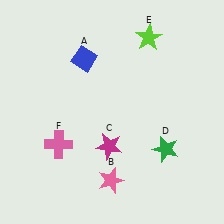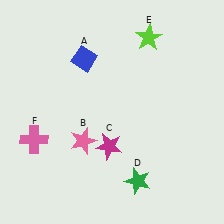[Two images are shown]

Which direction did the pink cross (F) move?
The pink cross (F) moved left.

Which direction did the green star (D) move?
The green star (D) moved down.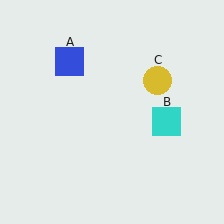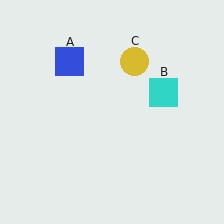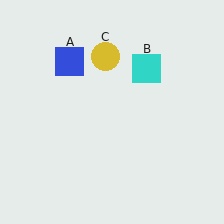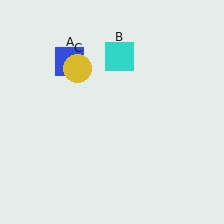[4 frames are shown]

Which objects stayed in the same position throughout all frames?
Blue square (object A) remained stationary.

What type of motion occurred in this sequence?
The cyan square (object B), yellow circle (object C) rotated counterclockwise around the center of the scene.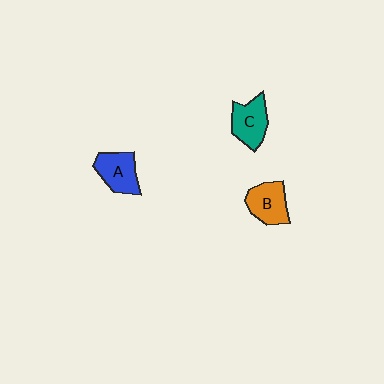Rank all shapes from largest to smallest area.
From largest to smallest: C (teal), A (blue), B (orange).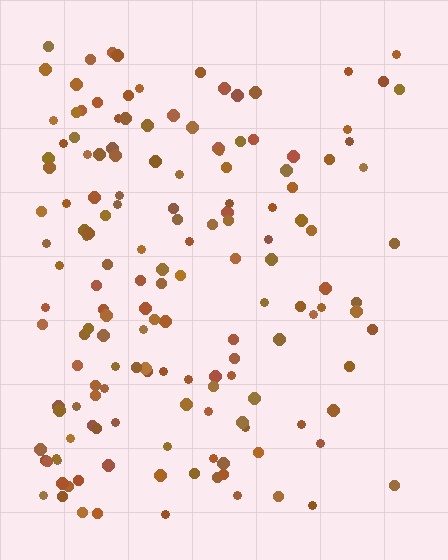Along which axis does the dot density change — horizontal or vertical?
Horizontal.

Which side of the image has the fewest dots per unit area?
The right.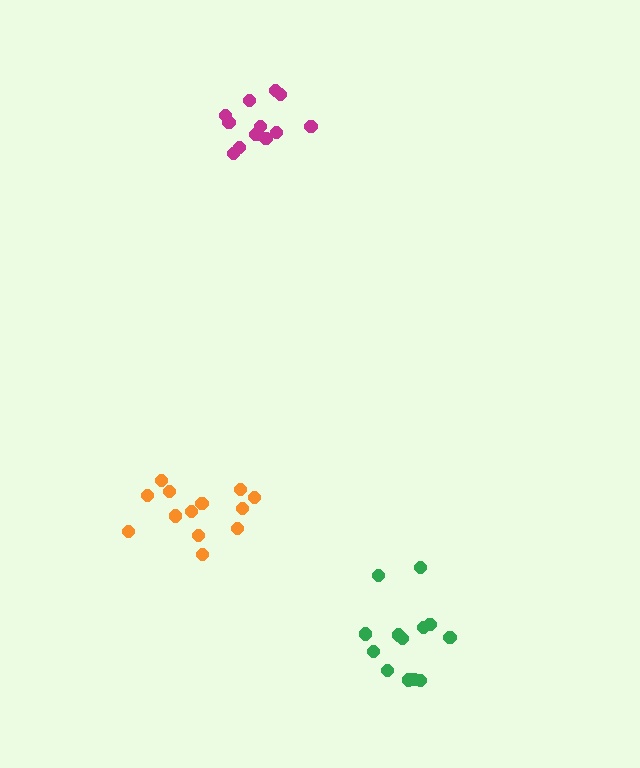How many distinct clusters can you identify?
There are 3 distinct clusters.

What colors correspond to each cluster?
The clusters are colored: magenta, orange, green.